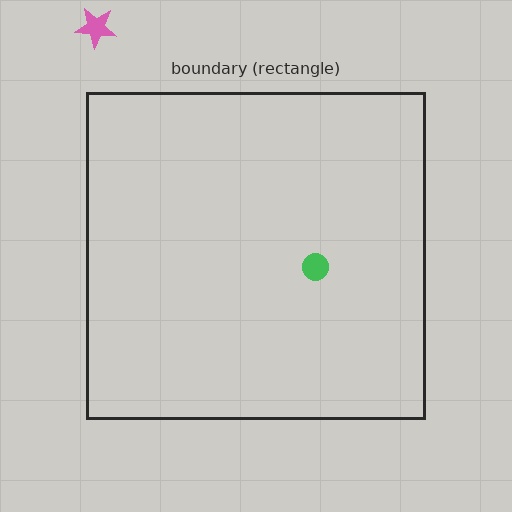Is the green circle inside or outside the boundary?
Inside.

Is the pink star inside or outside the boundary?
Outside.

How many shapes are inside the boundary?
1 inside, 1 outside.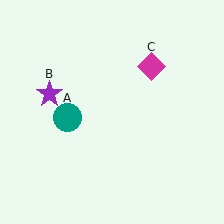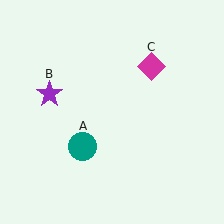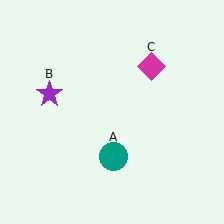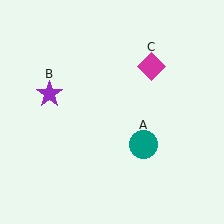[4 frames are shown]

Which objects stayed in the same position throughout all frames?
Purple star (object B) and magenta diamond (object C) remained stationary.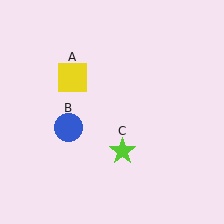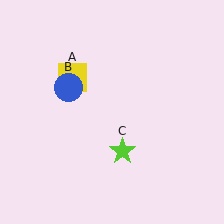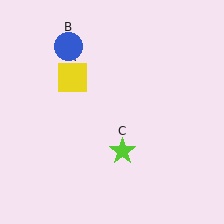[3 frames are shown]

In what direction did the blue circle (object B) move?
The blue circle (object B) moved up.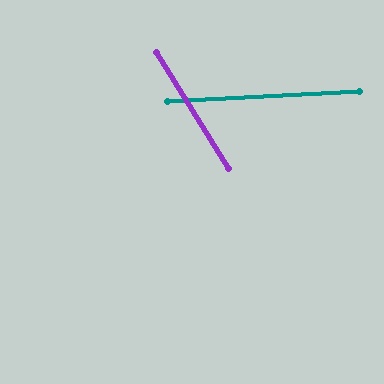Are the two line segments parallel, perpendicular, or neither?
Neither parallel nor perpendicular — they differ by about 61°.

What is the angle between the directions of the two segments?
Approximately 61 degrees.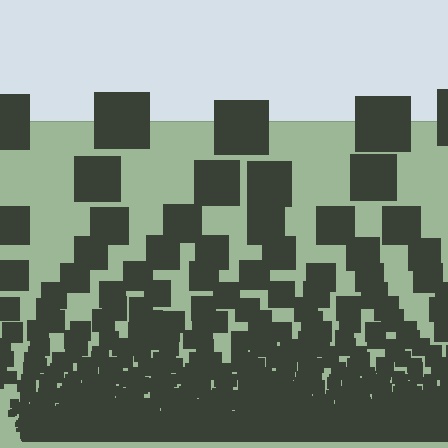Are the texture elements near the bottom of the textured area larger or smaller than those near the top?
Smaller. The gradient is inverted — elements near the bottom are smaller and denser.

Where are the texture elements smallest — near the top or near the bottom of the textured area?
Near the bottom.